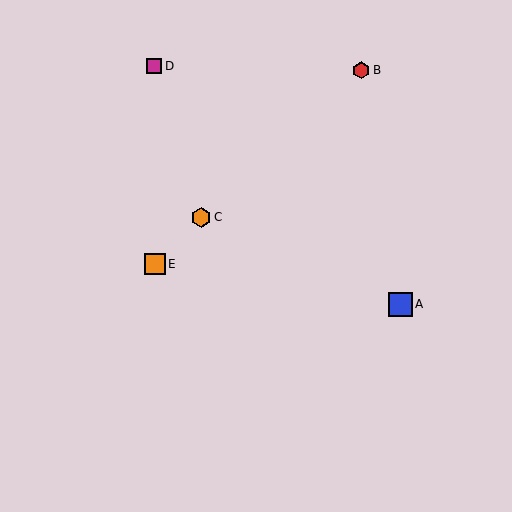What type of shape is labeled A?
Shape A is a blue square.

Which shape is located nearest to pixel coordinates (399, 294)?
The blue square (labeled A) at (401, 304) is nearest to that location.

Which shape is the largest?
The blue square (labeled A) is the largest.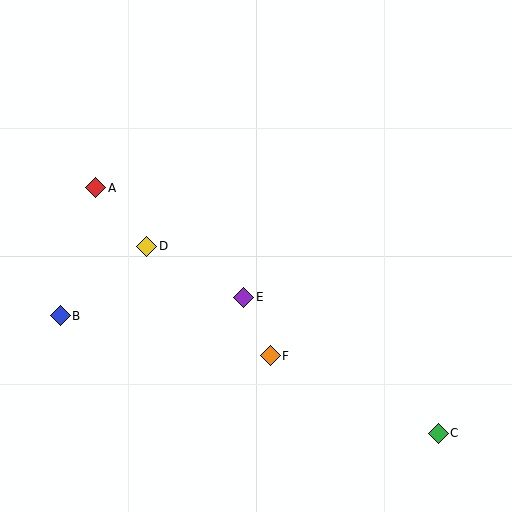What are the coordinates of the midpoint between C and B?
The midpoint between C and B is at (249, 375).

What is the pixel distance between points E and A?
The distance between E and A is 184 pixels.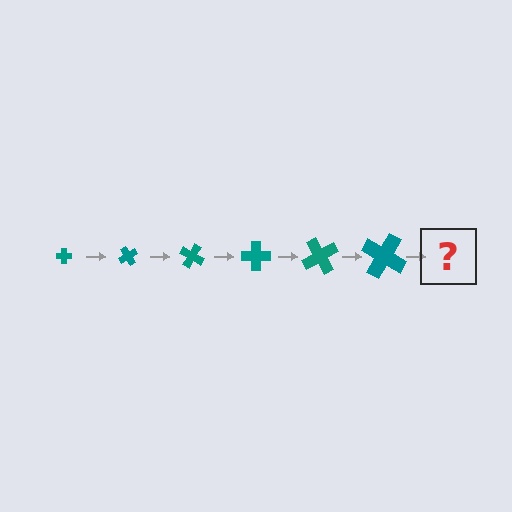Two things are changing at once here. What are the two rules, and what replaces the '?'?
The two rules are that the cross grows larger each step and it rotates 60 degrees each step. The '?' should be a cross, larger than the previous one and rotated 360 degrees from the start.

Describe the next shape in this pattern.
It should be a cross, larger than the previous one and rotated 360 degrees from the start.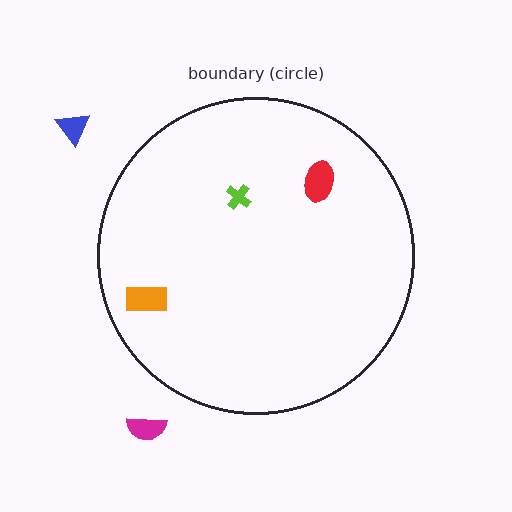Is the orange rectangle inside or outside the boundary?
Inside.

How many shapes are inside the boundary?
3 inside, 2 outside.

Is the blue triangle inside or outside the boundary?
Outside.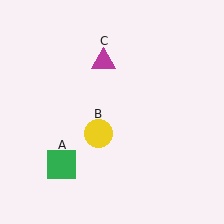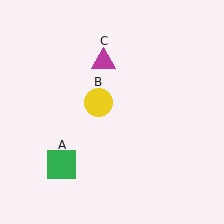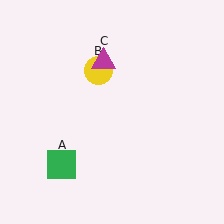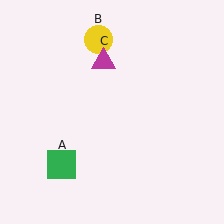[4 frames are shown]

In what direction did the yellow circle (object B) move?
The yellow circle (object B) moved up.